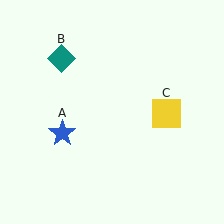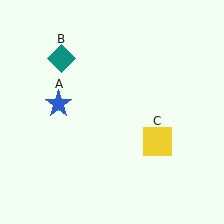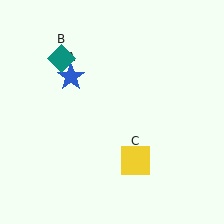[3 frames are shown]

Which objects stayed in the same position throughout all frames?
Teal diamond (object B) remained stationary.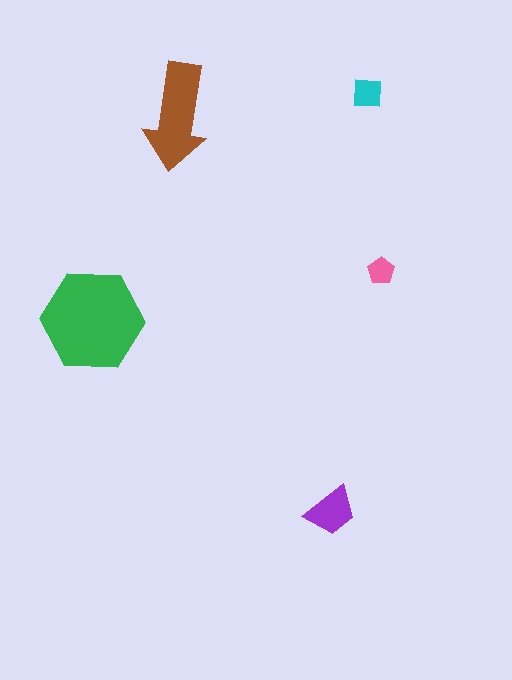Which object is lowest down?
The purple trapezoid is bottommost.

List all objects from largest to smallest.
The green hexagon, the brown arrow, the purple trapezoid, the cyan square, the pink pentagon.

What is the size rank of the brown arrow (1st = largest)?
2nd.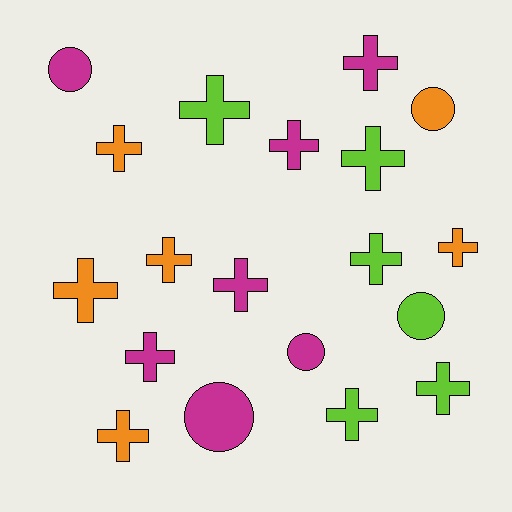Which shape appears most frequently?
Cross, with 14 objects.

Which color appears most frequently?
Magenta, with 7 objects.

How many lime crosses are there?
There are 5 lime crosses.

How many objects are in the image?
There are 19 objects.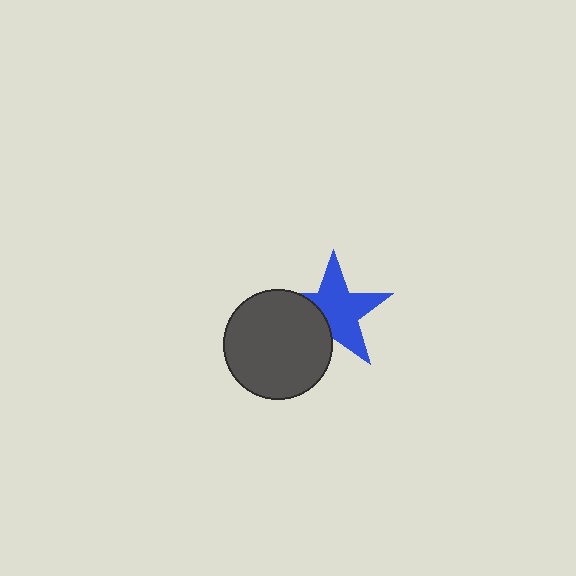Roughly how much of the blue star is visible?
Most of it is visible (roughly 68%).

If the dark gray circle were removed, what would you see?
You would see the complete blue star.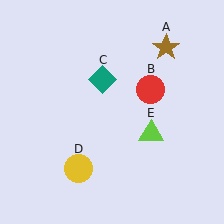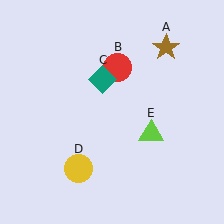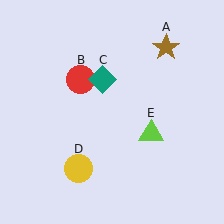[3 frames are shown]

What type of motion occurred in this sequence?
The red circle (object B) rotated counterclockwise around the center of the scene.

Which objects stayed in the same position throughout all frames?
Brown star (object A) and teal diamond (object C) and yellow circle (object D) and lime triangle (object E) remained stationary.